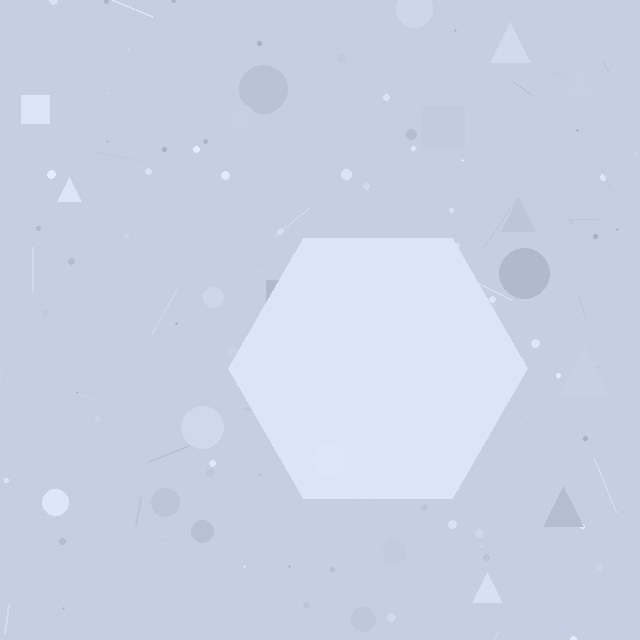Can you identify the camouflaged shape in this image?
The camouflaged shape is a hexagon.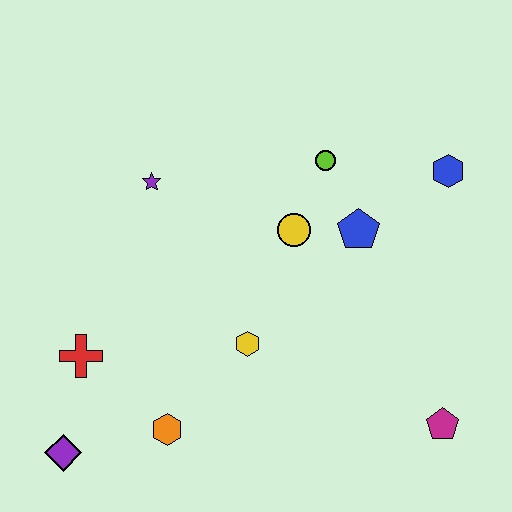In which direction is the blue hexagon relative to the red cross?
The blue hexagon is to the right of the red cross.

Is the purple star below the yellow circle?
No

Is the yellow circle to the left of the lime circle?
Yes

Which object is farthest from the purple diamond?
The blue hexagon is farthest from the purple diamond.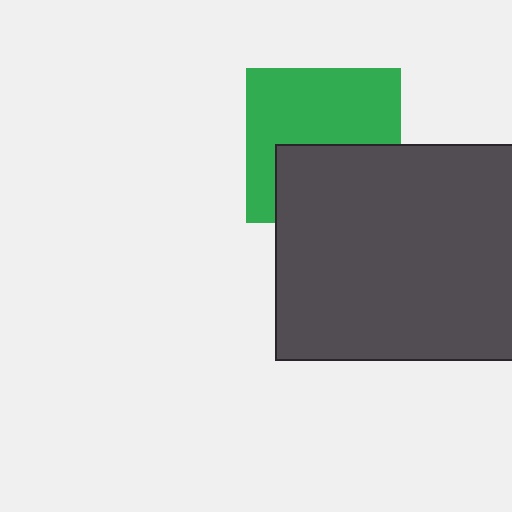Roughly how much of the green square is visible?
About half of it is visible (roughly 59%).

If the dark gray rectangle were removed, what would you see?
You would see the complete green square.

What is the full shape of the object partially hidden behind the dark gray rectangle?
The partially hidden object is a green square.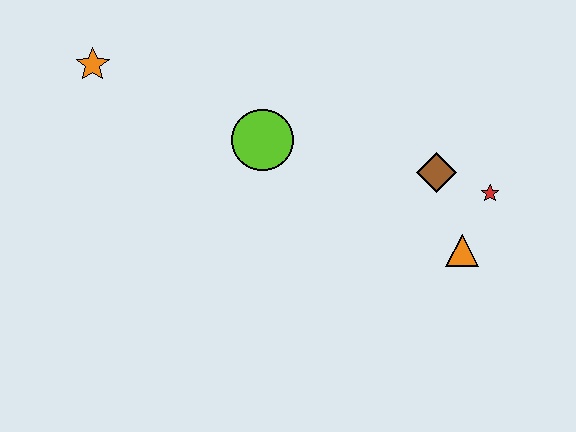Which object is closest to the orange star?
The lime circle is closest to the orange star.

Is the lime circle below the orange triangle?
No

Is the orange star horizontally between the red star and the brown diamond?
No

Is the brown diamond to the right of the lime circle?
Yes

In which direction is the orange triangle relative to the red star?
The orange triangle is below the red star.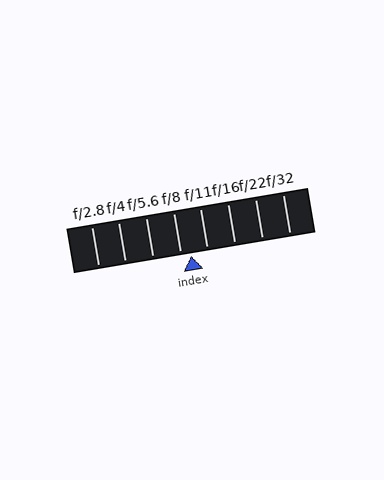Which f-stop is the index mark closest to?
The index mark is closest to f/8.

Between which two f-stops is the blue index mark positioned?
The index mark is between f/8 and f/11.